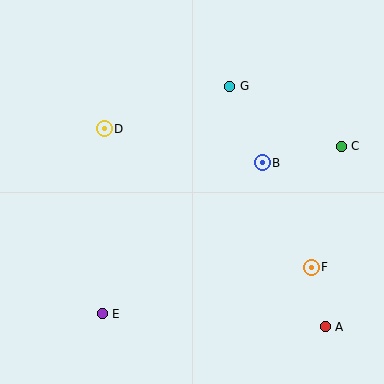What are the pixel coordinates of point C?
Point C is at (341, 146).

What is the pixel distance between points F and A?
The distance between F and A is 61 pixels.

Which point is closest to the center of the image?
Point B at (262, 163) is closest to the center.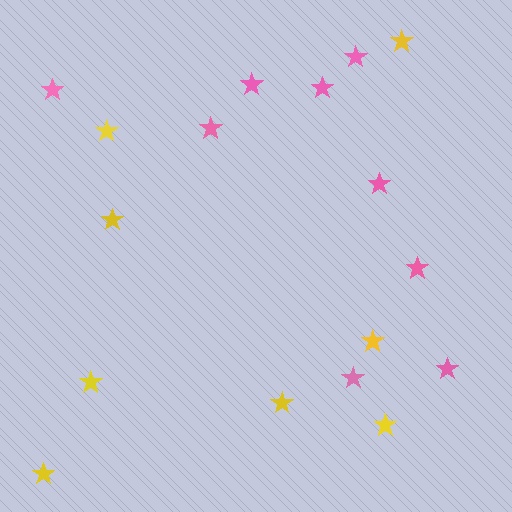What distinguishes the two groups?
There are 2 groups: one group of yellow stars (8) and one group of pink stars (9).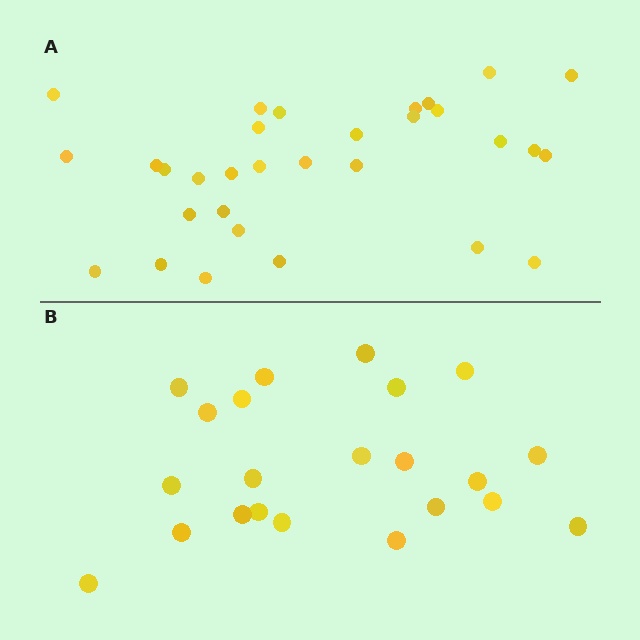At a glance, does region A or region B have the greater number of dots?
Region A (the top region) has more dots.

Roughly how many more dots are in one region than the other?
Region A has roughly 8 or so more dots than region B.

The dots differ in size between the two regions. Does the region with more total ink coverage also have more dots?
No. Region B has more total ink coverage because its dots are larger, but region A actually contains more individual dots. Total area can be misleading — the number of items is what matters here.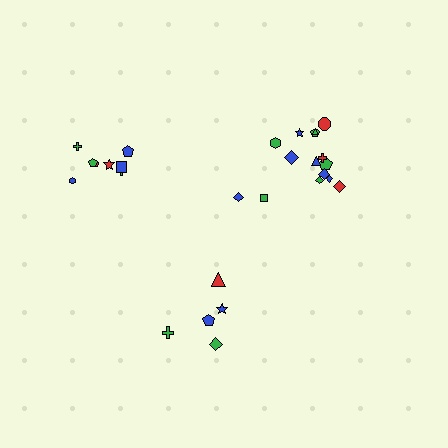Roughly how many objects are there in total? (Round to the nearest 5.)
Roughly 30 objects in total.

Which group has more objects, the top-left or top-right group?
The top-right group.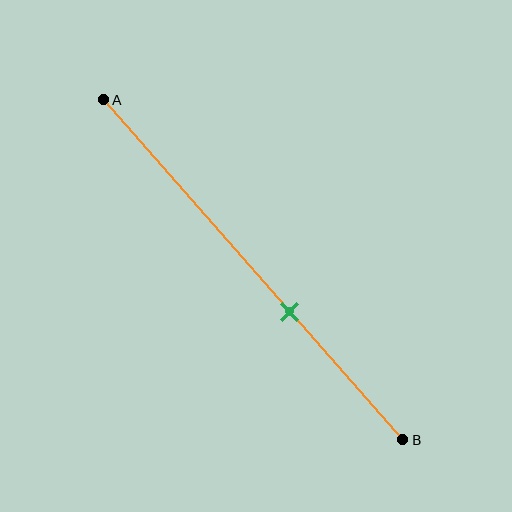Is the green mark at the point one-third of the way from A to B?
No, the mark is at about 60% from A, not at the 33% one-third point.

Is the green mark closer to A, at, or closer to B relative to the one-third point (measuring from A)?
The green mark is closer to point B than the one-third point of segment AB.